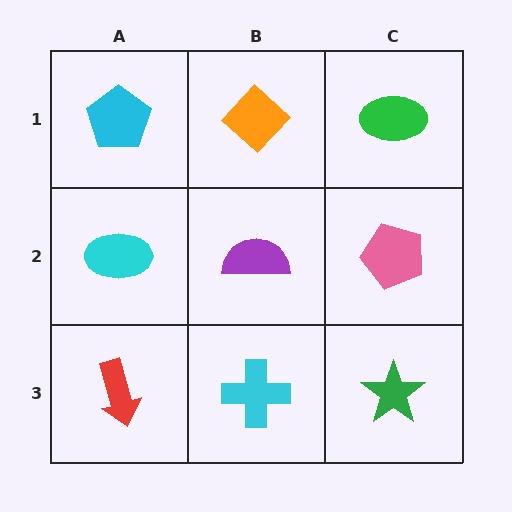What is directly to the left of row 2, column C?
A purple semicircle.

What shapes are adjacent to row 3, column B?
A purple semicircle (row 2, column B), a red arrow (row 3, column A), a green star (row 3, column C).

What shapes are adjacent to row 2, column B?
An orange diamond (row 1, column B), a cyan cross (row 3, column B), a cyan ellipse (row 2, column A), a pink pentagon (row 2, column C).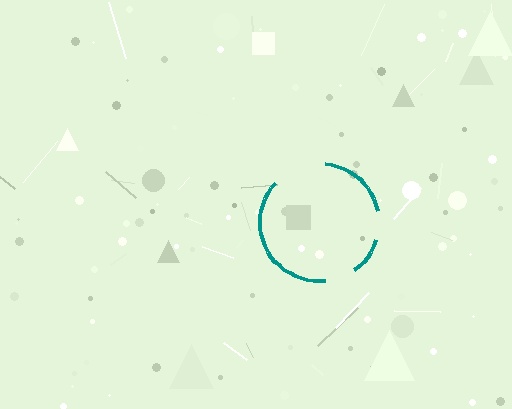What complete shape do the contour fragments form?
The contour fragments form a circle.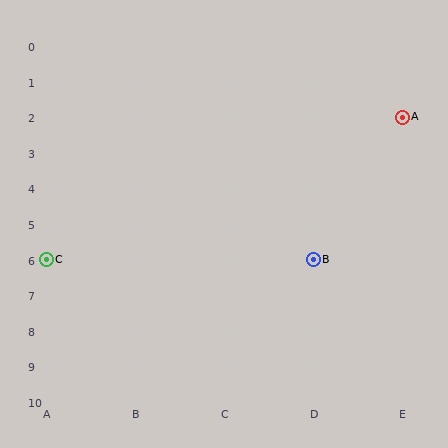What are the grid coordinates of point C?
Point C is at grid coordinates (A, 6).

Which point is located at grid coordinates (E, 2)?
Point A is at (E, 2).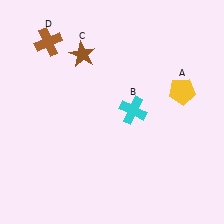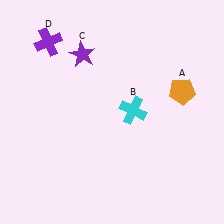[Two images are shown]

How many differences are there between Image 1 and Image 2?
There are 3 differences between the two images.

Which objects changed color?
A changed from yellow to orange. C changed from brown to purple. D changed from brown to purple.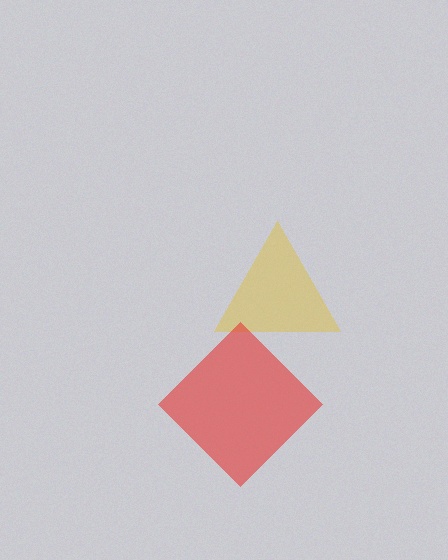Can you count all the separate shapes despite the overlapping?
Yes, there are 2 separate shapes.